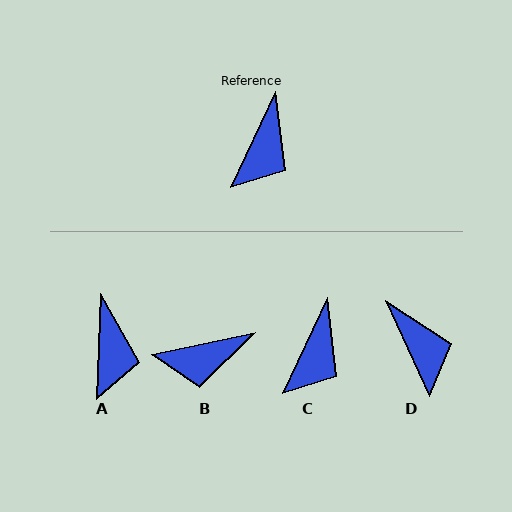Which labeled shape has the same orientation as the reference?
C.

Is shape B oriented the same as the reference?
No, it is off by about 53 degrees.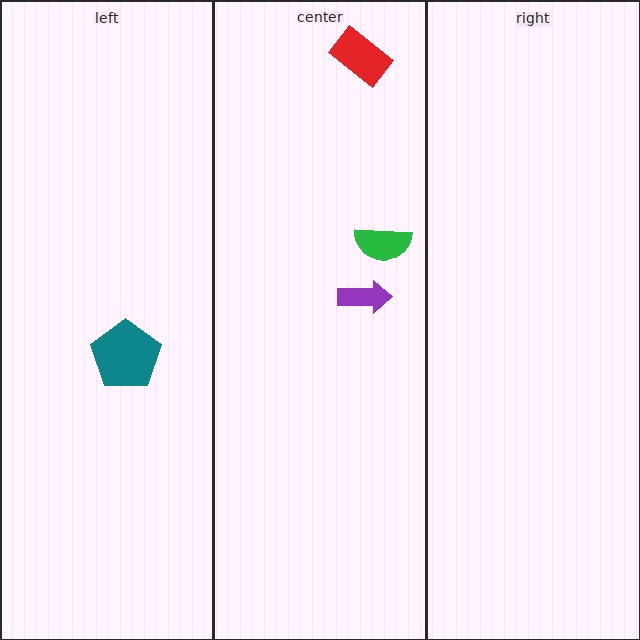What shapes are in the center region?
The green semicircle, the red rectangle, the purple arrow.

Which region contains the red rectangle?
The center region.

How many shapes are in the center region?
3.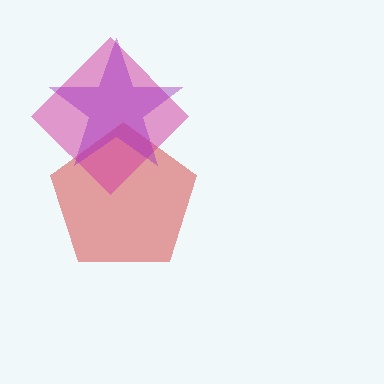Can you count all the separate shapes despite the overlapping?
Yes, there are 3 separate shapes.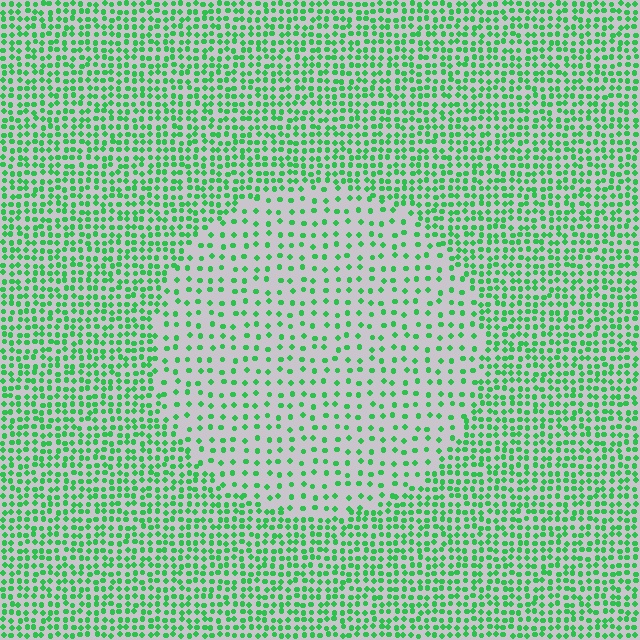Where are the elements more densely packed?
The elements are more densely packed outside the circle boundary.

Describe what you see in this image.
The image contains small green elements arranged at two different densities. A circle-shaped region is visible where the elements are less densely packed than the surrounding area.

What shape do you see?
I see a circle.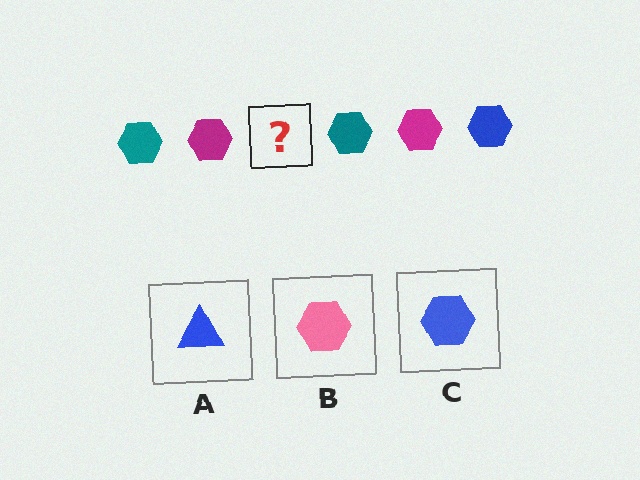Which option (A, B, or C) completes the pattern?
C.